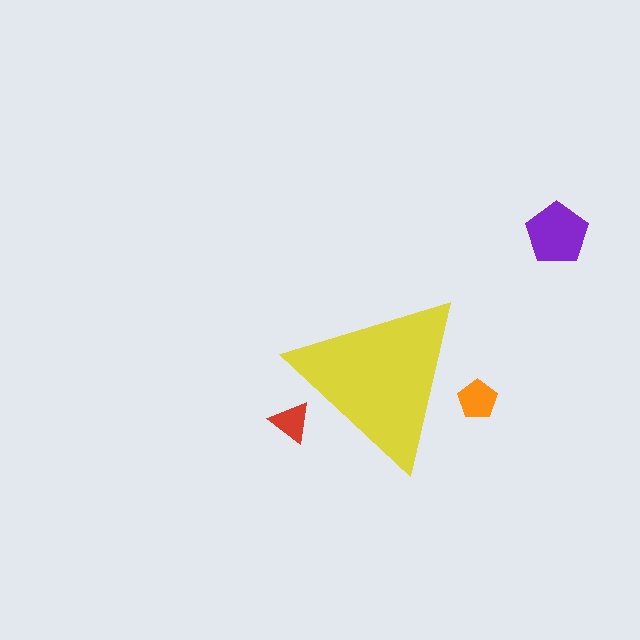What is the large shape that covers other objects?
A yellow triangle.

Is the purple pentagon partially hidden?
No, the purple pentagon is fully visible.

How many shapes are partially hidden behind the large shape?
2 shapes are partially hidden.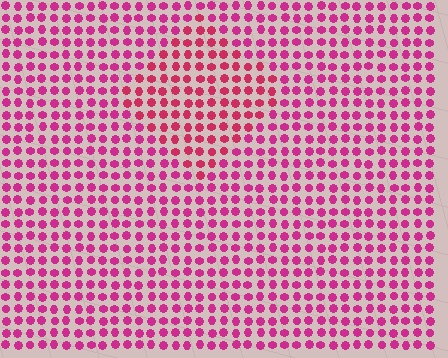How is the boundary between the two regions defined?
The boundary is defined purely by a slight shift in hue (about 18 degrees). Spacing, size, and orientation are identical on both sides.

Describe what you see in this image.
The image is filled with small magenta elements in a uniform arrangement. A diamond-shaped region is visible where the elements are tinted to a slightly different hue, forming a subtle color boundary.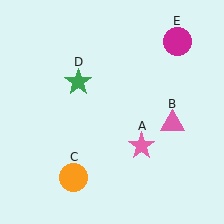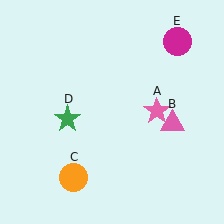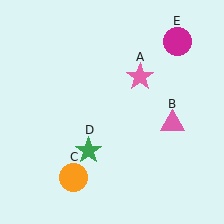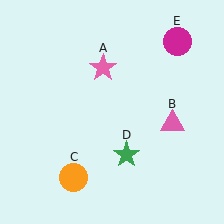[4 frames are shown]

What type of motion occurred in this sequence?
The pink star (object A), green star (object D) rotated counterclockwise around the center of the scene.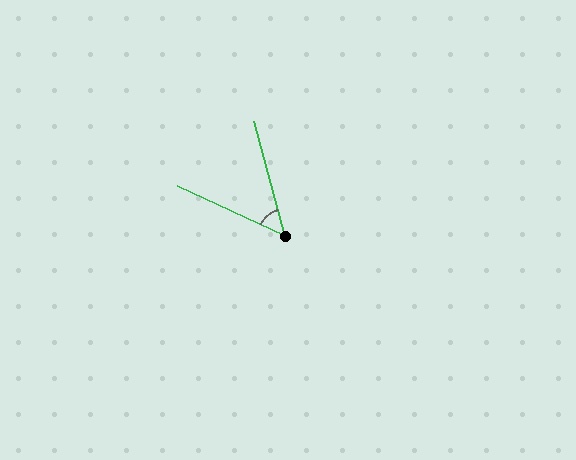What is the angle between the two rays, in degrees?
Approximately 50 degrees.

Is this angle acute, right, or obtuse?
It is acute.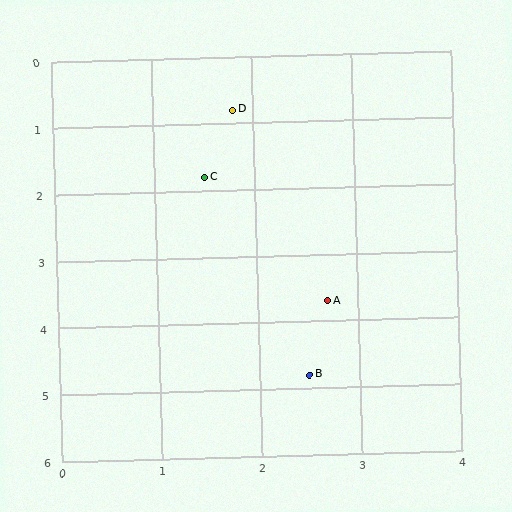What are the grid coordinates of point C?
Point C is at approximately (1.5, 1.8).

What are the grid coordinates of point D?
Point D is at approximately (1.8, 0.8).